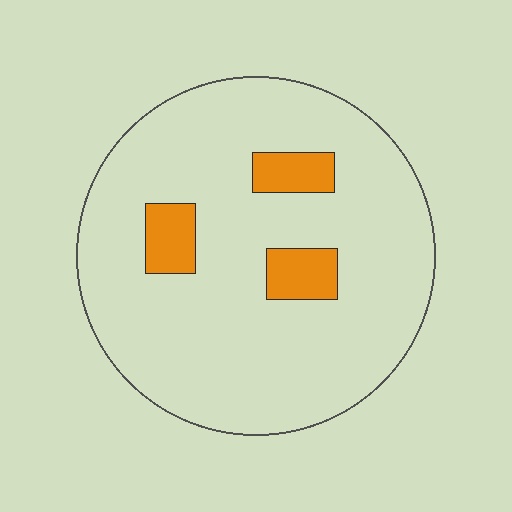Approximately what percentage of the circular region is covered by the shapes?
Approximately 10%.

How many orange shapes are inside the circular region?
3.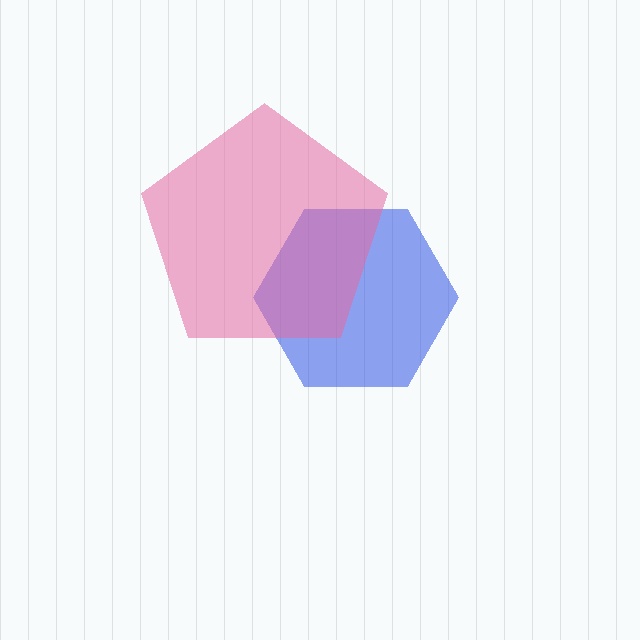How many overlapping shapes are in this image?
There are 2 overlapping shapes in the image.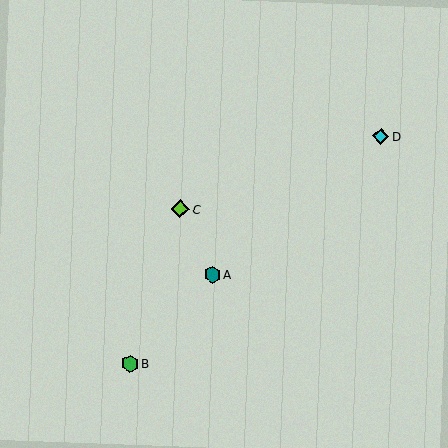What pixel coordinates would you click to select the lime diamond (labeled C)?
Click at (180, 209) to select the lime diamond C.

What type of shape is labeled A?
Shape A is a teal hexagon.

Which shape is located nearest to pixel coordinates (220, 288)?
The teal hexagon (labeled A) at (212, 275) is nearest to that location.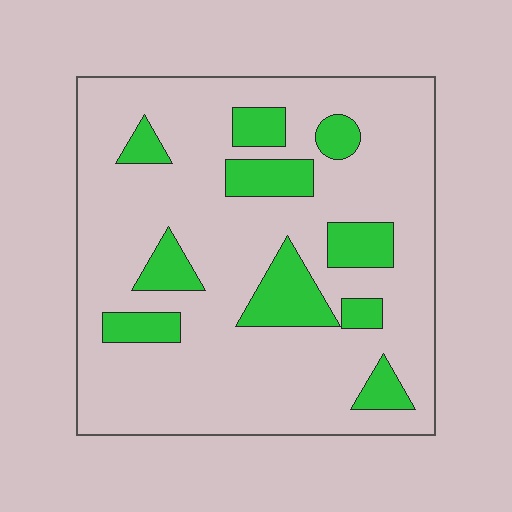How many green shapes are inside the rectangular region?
10.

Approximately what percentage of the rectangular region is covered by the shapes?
Approximately 20%.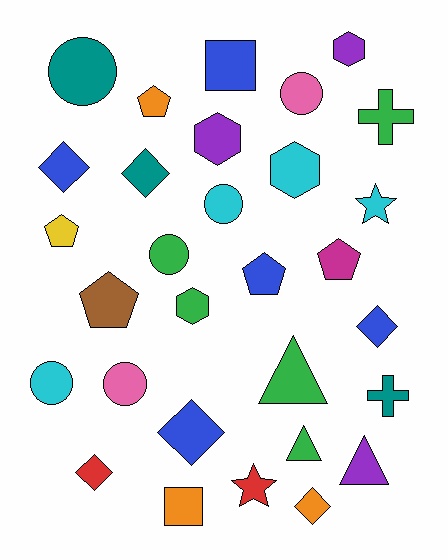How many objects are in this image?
There are 30 objects.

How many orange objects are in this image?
There are 3 orange objects.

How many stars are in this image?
There are 2 stars.